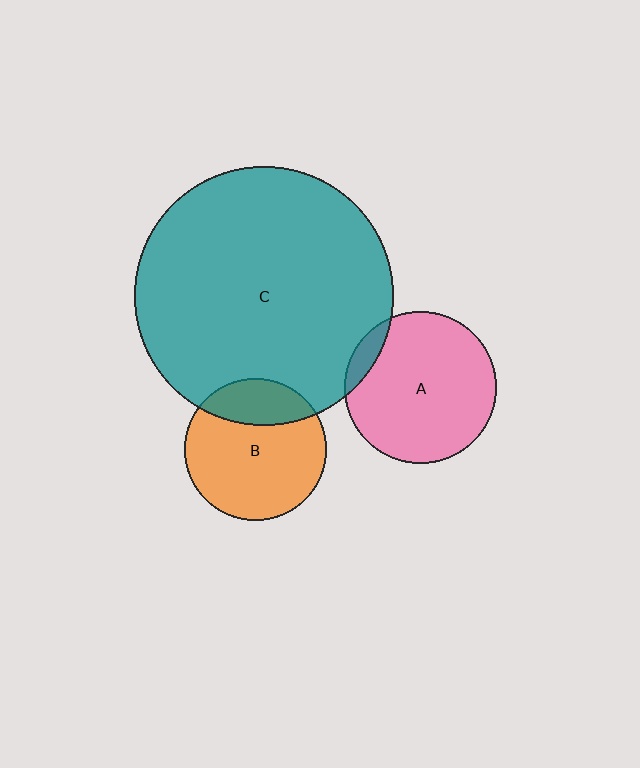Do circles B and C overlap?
Yes.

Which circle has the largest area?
Circle C (teal).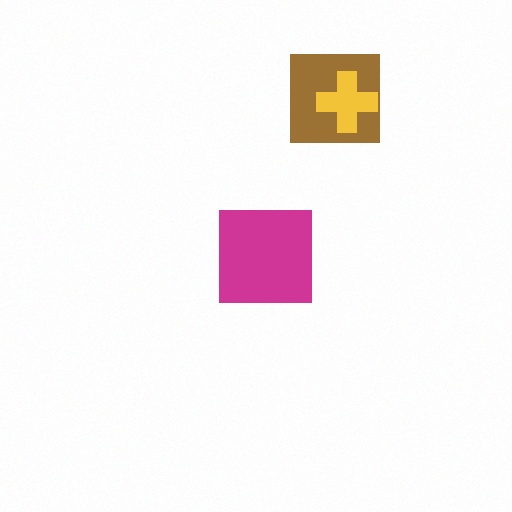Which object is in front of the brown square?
The yellow cross is in front of the brown square.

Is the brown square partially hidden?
Yes, it is partially covered by another shape.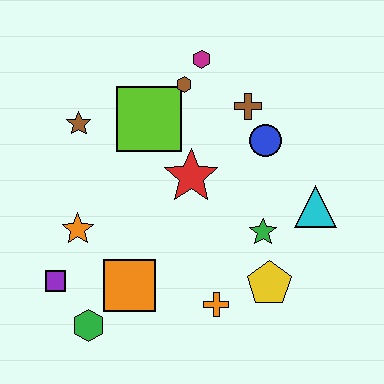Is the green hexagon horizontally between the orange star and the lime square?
Yes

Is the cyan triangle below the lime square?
Yes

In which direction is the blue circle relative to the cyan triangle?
The blue circle is above the cyan triangle.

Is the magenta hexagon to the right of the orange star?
Yes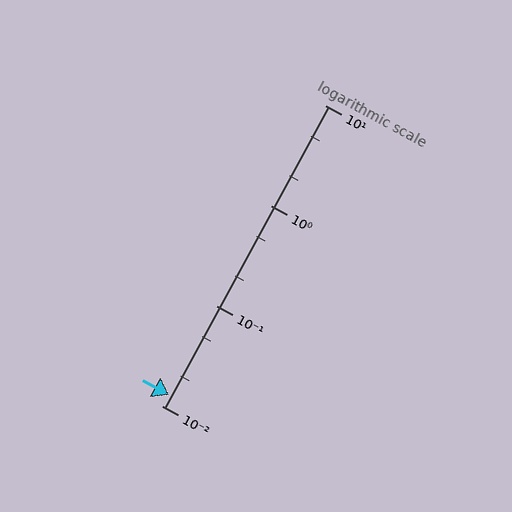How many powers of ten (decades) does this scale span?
The scale spans 3 decades, from 0.01 to 10.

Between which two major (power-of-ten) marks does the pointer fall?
The pointer is between 0.01 and 0.1.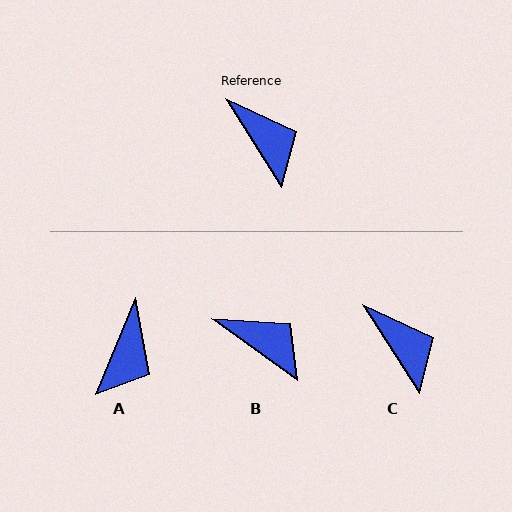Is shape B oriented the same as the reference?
No, it is off by about 22 degrees.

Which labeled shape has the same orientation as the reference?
C.